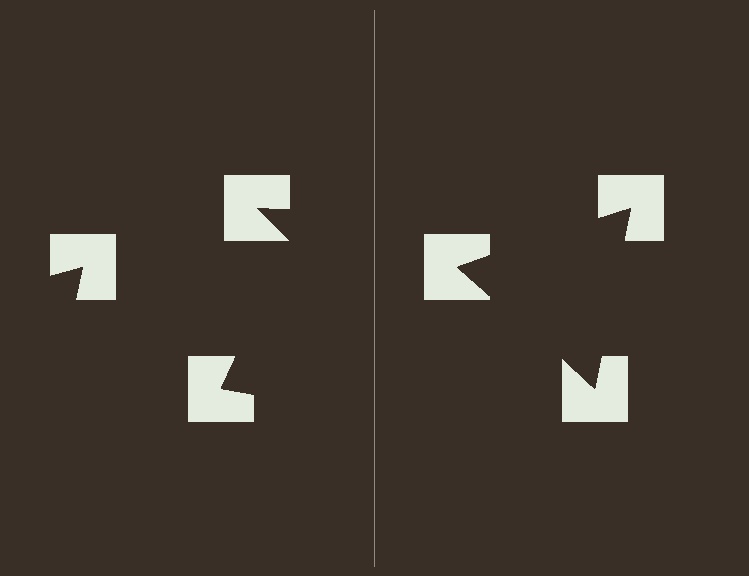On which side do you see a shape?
An illusory triangle appears on the right side. On the left side the wedge cuts are rotated, so no coherent shape forms.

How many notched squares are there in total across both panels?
6 — 3 on each side.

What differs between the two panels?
The notched squares are positioned identically on both sides; only the wedge orientations differ. On the right they align to a triangle; on the left they are misaligned.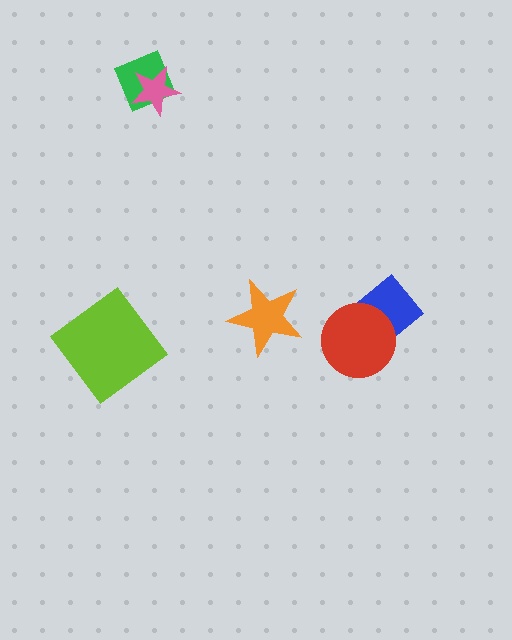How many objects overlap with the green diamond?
1 object overlaps with the green diamond.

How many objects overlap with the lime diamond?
0 objects overlap with the lime diamond.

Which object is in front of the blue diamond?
The red circle is in front of the blue diamond.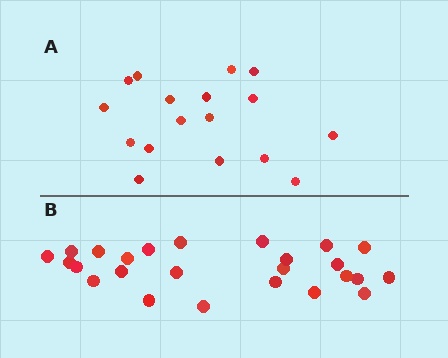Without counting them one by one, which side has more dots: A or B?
Region B (the bottom region) has more dots.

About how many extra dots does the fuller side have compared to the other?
Region B has roughly 8 or so more dots than region A.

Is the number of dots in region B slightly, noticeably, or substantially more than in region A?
Region B has substantially more. The ratio is roughly 1.5 to 1.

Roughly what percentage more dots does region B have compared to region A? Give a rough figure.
About 45% more.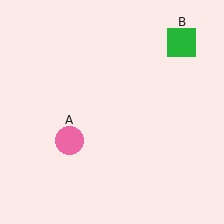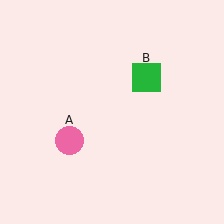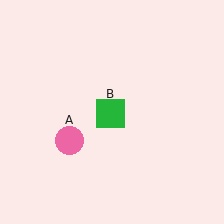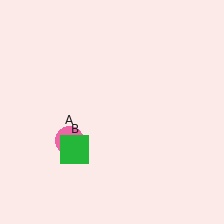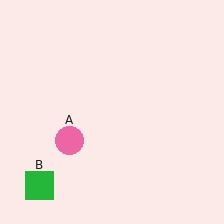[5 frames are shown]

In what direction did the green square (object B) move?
The green square (object B) moved down and to the left.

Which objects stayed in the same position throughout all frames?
Pink circle (object A) remained stationary.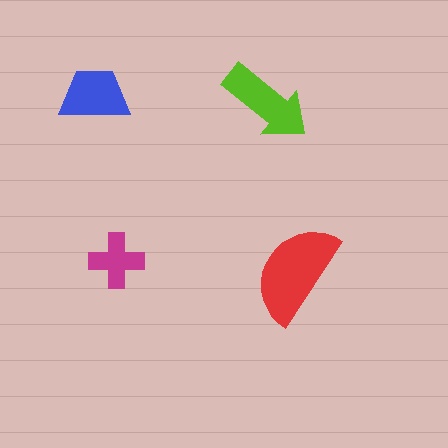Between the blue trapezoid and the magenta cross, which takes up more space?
The blue trapezoid.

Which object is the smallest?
The magenta cross.